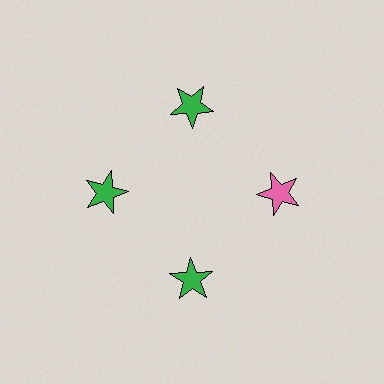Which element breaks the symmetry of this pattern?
The pink star at roughly the 3 o'clock position breaks the symmetry. All other shapes are green stars.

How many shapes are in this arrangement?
There are 4 shapes arranged in a ring pattern.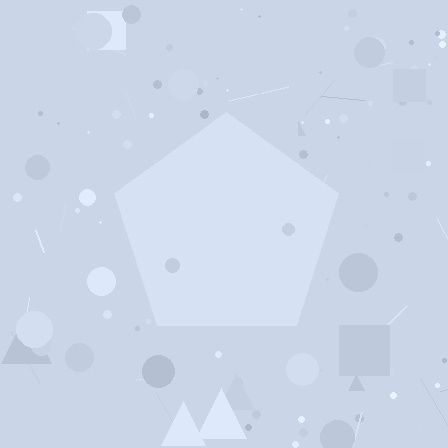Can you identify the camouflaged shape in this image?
The camouflaged shape is a pentagon.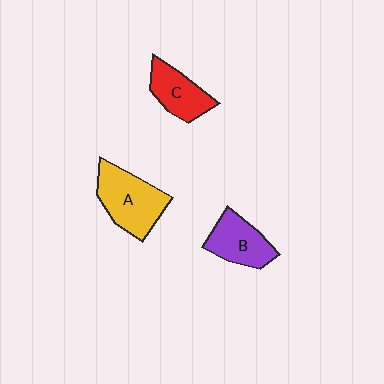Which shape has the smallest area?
Shape C (red).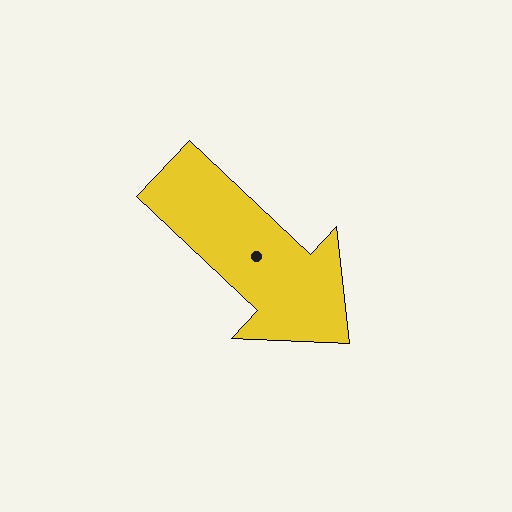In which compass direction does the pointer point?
Southeast.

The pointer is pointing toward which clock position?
Roughly 4 o'clock.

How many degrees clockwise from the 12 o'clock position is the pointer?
Approximately 133 degrees.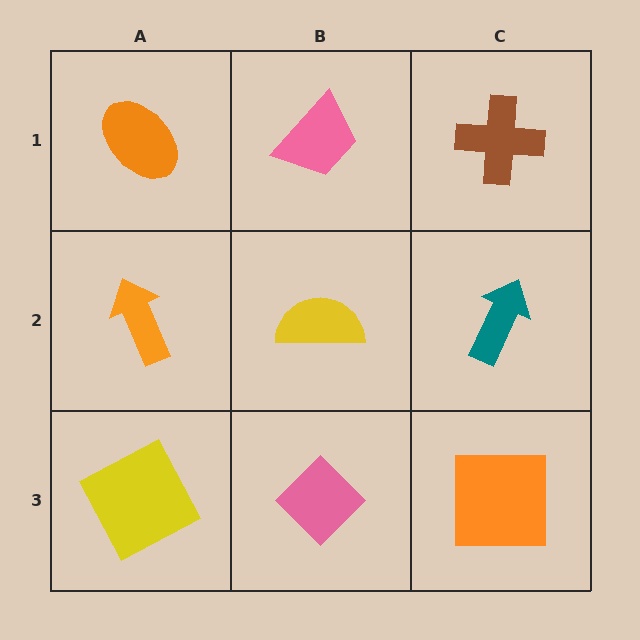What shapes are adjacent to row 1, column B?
A yellow semicircle (row 2, column B), an orange ellipse (row 1, column A), a brown cross (row 1, column C).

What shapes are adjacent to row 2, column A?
An orange ellipse (row 1, column A), a yellow square (row 3, column A), a yellow semicircle (row 2, column B).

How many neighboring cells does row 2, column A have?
3.